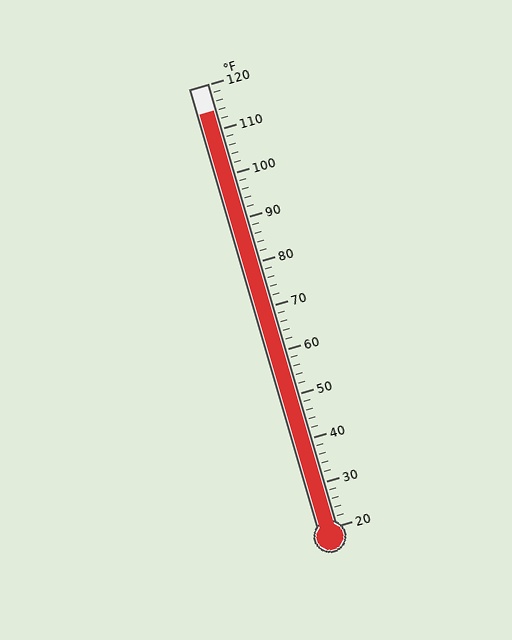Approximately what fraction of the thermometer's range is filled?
The thermometer is filled to approximately 95% of its range.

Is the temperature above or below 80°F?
The temperature is above 80°F.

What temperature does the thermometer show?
The thermometer shows approximately 114°F.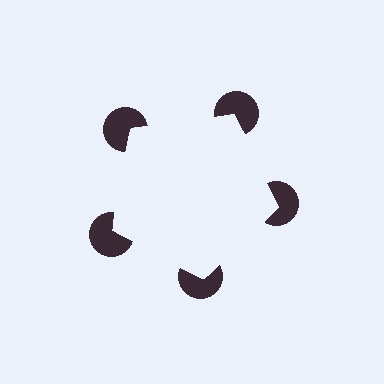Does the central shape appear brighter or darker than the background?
It typically appears slightly brighter than the background, even though no actual brightness change is drawn.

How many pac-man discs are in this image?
There are 5 — one at each vertex of the illusory pentagon.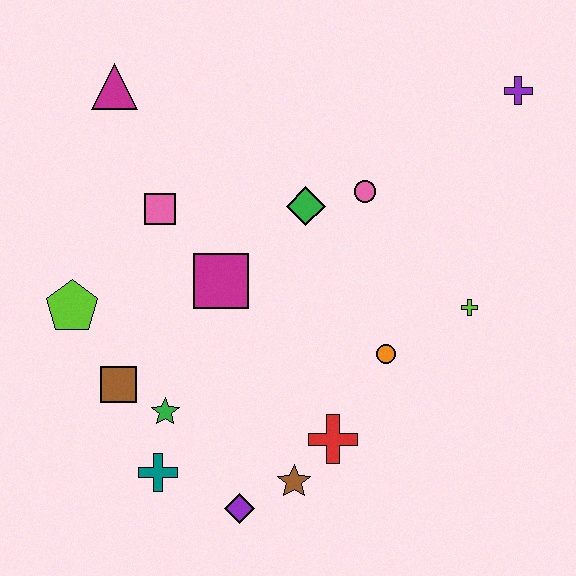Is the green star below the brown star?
No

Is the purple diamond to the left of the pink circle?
Yes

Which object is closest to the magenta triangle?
The pink square is closest to the magenta triangle.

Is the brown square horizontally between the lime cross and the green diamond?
No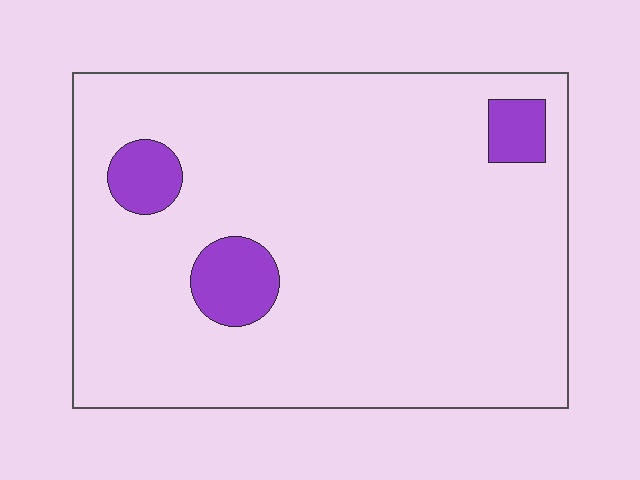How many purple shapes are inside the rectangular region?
3.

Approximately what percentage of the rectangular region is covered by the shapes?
Approximately 10%.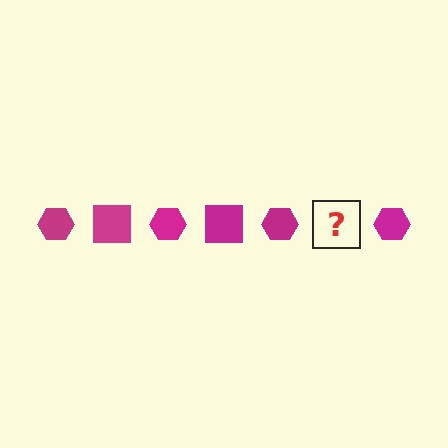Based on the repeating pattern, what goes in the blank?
The blank should be a magenta square.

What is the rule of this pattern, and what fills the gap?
The rule is that the pattern cycles through hexagon, square shapes in magenta. The gap should be filled with a magenta square.